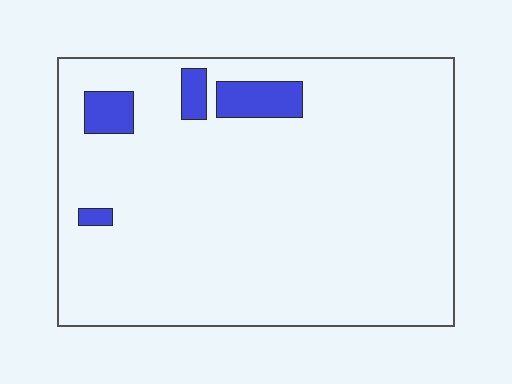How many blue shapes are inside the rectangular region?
4.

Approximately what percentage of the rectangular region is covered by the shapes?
Approximately 5%.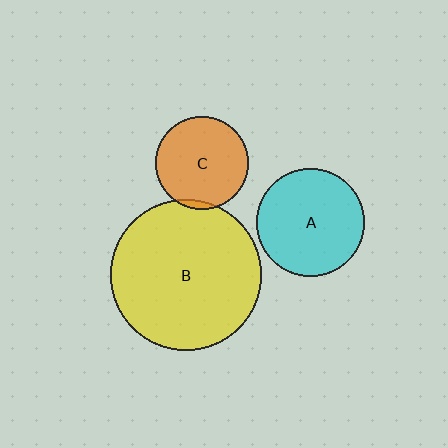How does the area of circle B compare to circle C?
Approximately 2.6 times.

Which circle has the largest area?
Circle B (yellow).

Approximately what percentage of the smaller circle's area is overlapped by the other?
Approximately 5%.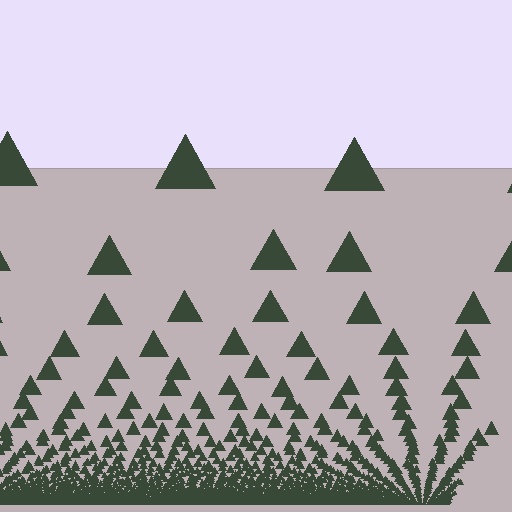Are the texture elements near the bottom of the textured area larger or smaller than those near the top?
Smaller. The gradient is inverted — elements near the bottom are smaller and denser.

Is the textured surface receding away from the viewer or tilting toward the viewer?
The surface appears to tilt toward the viewer. Texture elements get larger and sparser toward the top.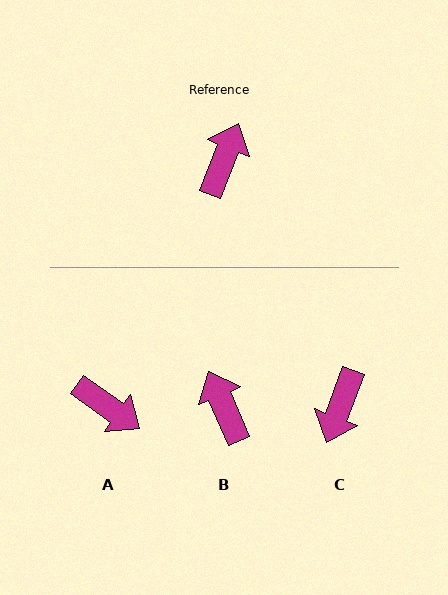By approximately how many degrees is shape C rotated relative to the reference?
Approximately 179 degrees clockwise.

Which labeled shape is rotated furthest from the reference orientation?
C, about 179 degrees away.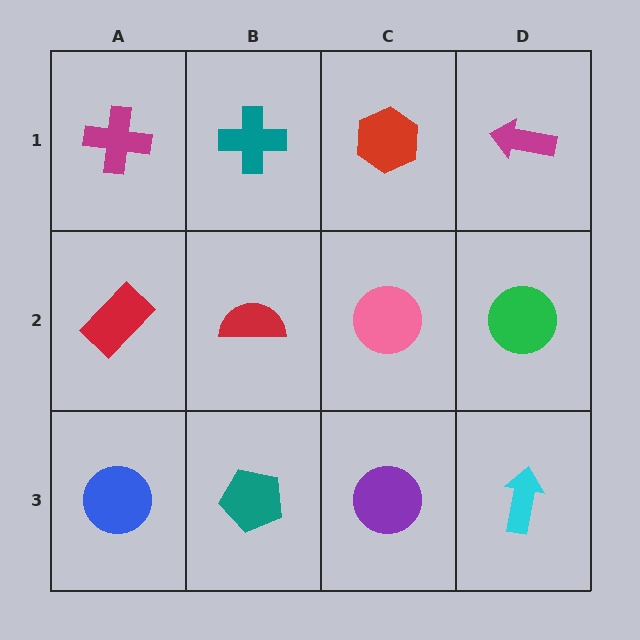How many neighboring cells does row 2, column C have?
4.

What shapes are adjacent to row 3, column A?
A red rectangle (row 2, column A), a teal pentagon (row 3, column B).